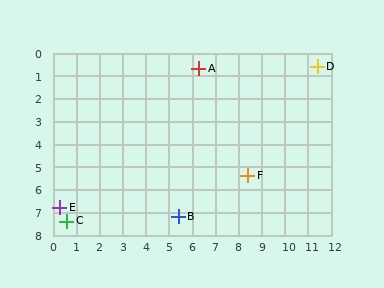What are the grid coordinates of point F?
Point F is at approximately (8.4, 5.4).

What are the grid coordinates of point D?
Point D is at approximately (11.4, 0.6).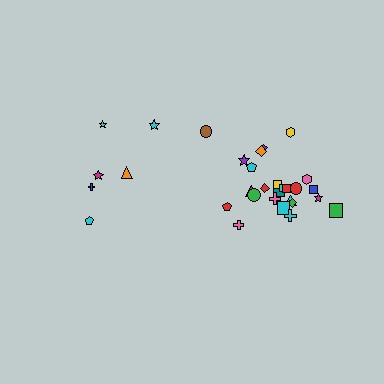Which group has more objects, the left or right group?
The right group.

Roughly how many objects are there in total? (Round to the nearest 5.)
Roughly 30 objects in total.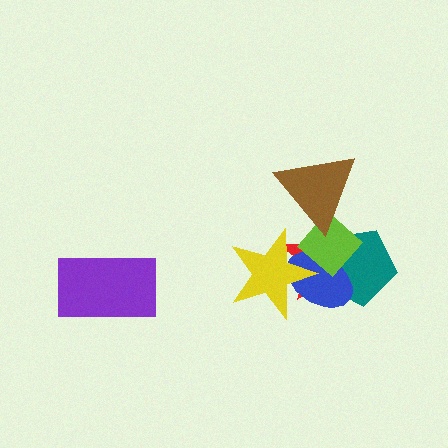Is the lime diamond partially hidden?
Yes, it is partially covered by another shape.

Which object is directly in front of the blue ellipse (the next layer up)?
The lime diamond is directly in front of the blue ellipse.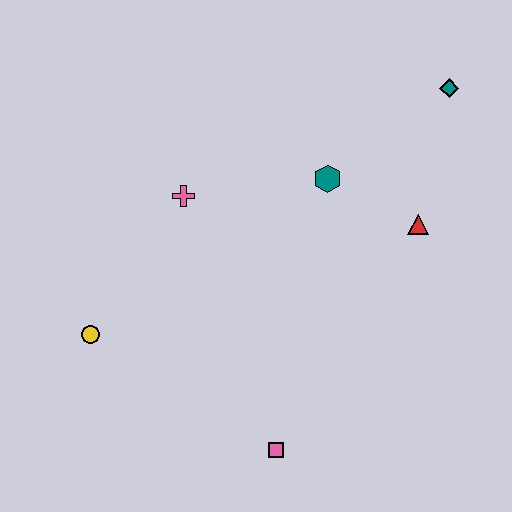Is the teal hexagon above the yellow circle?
Yes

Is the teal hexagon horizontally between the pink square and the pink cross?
No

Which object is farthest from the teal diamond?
The yellow circle is farthest from the teal diamond.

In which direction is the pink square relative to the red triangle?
The pink square is below the red triangle.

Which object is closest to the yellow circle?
The pink cross is closest to the yellow circle.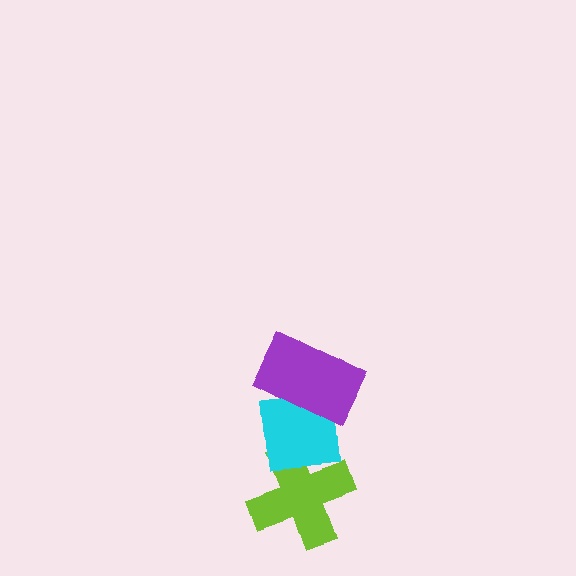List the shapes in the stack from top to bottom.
From top to bottom: the purple rectangle, the cyan square, the lime cross.